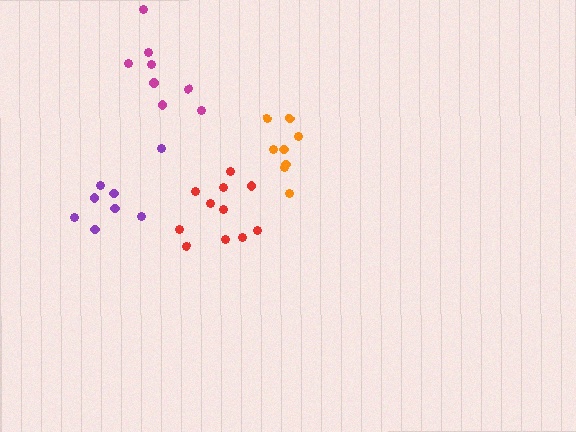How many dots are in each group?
Group 1: 8 dots, Group 2: 8 dots, Group 3: 11 dots, Group 4: 8 dots (35 total).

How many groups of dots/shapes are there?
There are 4 groups.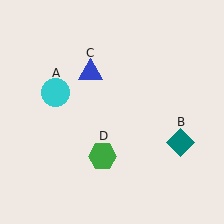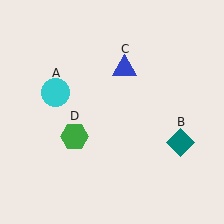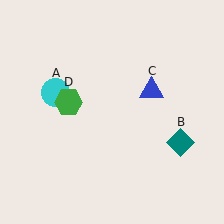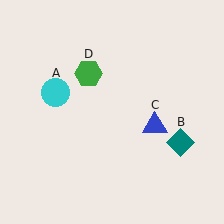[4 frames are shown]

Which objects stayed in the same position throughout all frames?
Cyan circle (object A) and teal diamond (object B) remained stationary.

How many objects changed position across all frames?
2 objects changed position: blue triangle (object C), green hexagon (object D).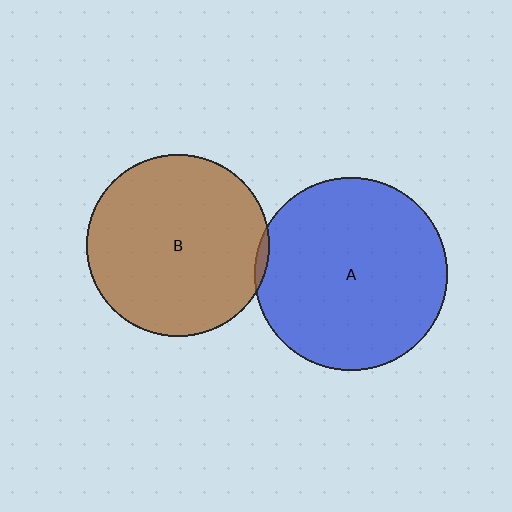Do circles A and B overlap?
Yes.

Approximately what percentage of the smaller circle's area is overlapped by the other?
Approximately 5%.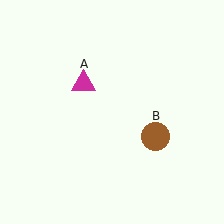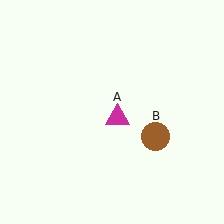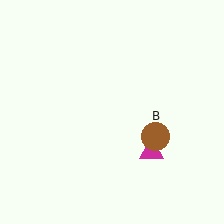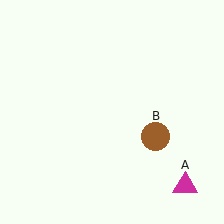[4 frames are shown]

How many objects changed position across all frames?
1 object changed position: magenta triangle (object A).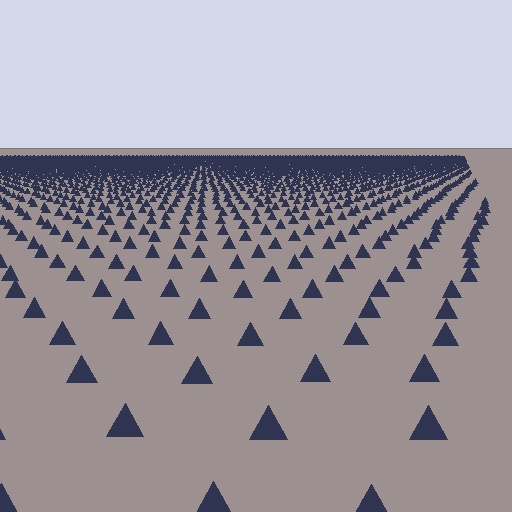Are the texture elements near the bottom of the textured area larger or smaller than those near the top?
Larger. Near the bottom, elements are closer to the viewer and appear at a bigger on-screen size.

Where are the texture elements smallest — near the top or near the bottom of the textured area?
Near the top.